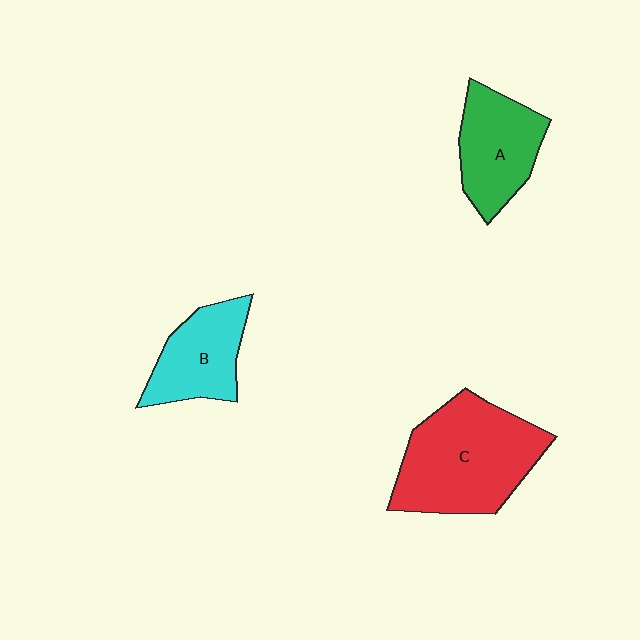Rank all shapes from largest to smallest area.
From largest to smallest: C (red), A (green), B (cyan).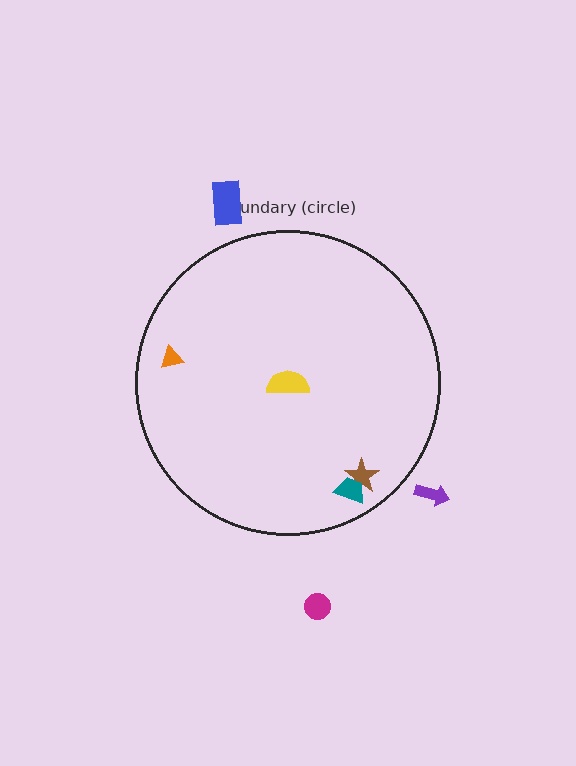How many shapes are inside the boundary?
4 inside, 3 outside.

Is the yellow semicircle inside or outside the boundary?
Inside.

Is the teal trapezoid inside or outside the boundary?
Inside.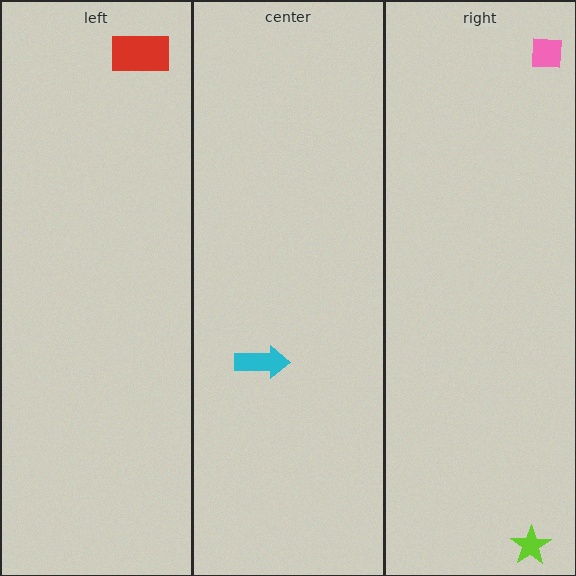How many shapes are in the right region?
2.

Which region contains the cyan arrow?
The center region.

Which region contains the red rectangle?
The left region.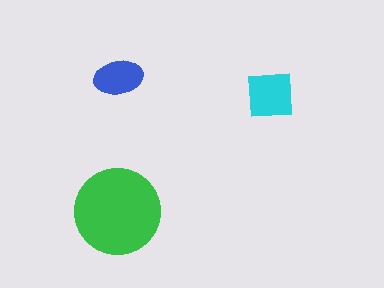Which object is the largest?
The green circle.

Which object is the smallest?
The blue ellipse.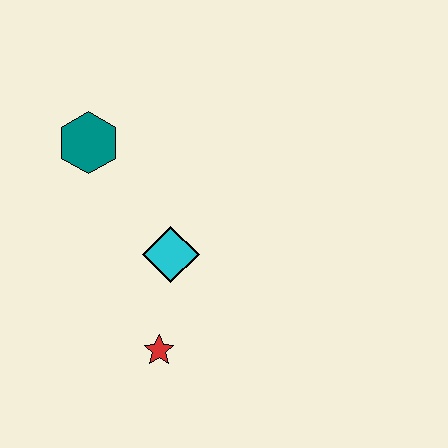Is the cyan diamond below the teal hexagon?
Yes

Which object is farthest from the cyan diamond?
The teal hexagon is farthest from the cyan diamond.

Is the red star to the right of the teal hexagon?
Yes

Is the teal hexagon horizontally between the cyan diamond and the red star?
No